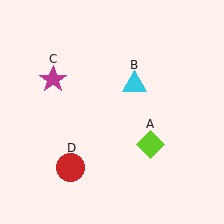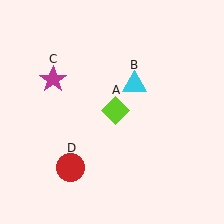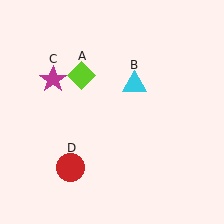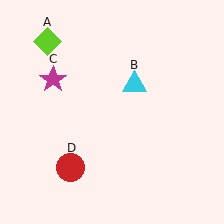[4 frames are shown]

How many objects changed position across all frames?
1 object changed position: lime diamond (object A).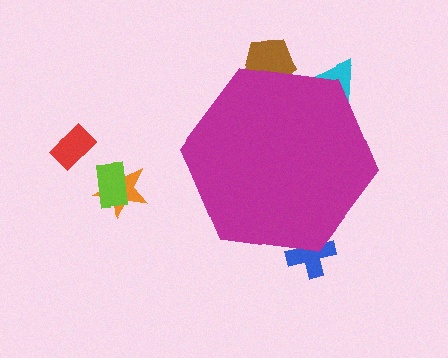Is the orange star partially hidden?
No, the orange star is fully visible.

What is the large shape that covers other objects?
A magenta hexagon.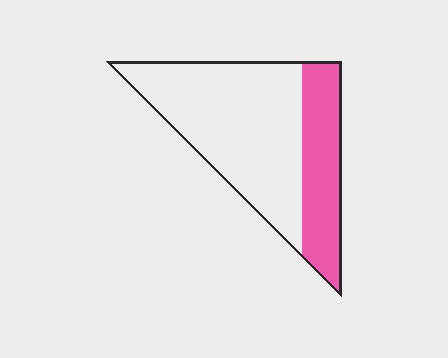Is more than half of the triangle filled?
No.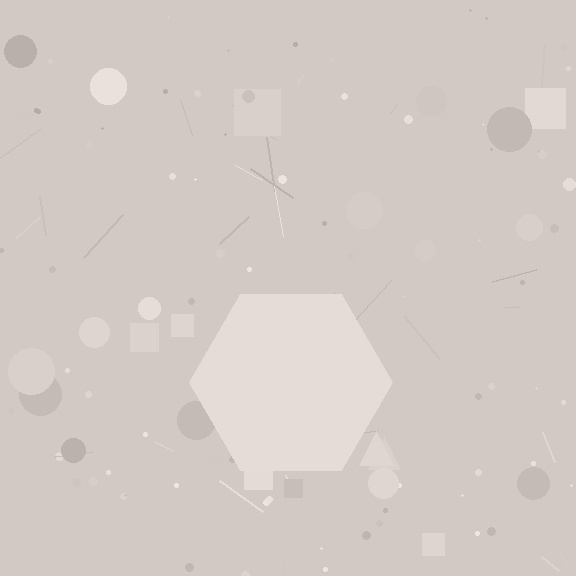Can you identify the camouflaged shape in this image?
The camouflaged shape is a hexagon.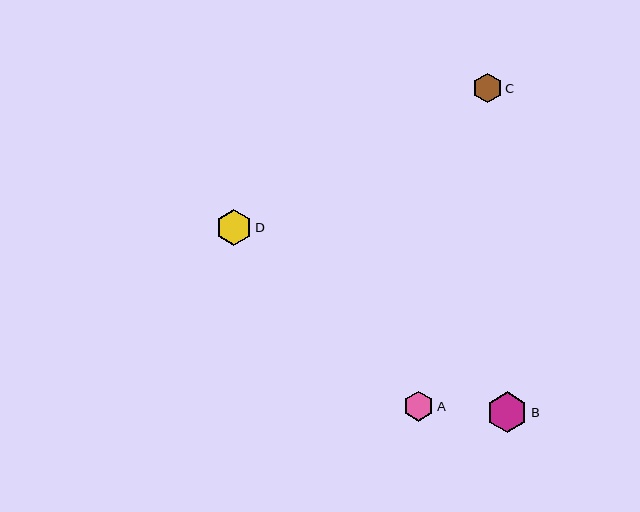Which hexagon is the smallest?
Hexagon C is the smallest with a size of approximately 29 pixels.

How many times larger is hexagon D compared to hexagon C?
Hexagon D is approximately 1.2 times the size of hexagon C.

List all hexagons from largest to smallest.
From largest to smallest: B, D, A, C.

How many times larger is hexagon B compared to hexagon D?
Hexagon B is approximately 1.1 times the size of hexagon D.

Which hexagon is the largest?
Hexagon B is the largest with a size of approximately 41 pixels.